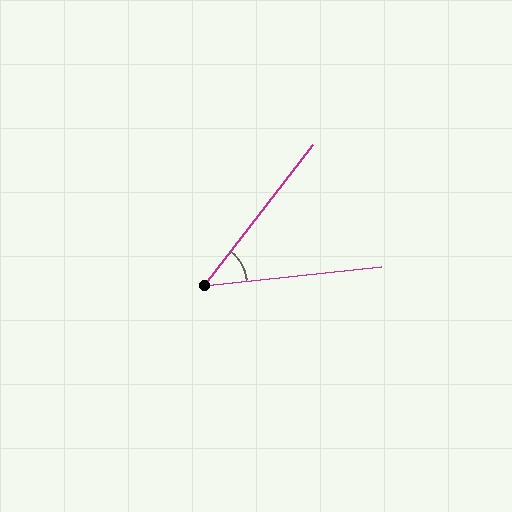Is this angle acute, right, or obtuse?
It is acute.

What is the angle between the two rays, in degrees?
Approximately 46 degrees.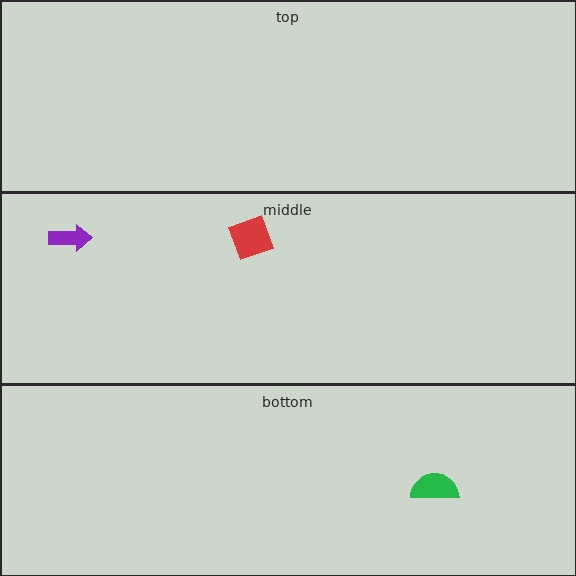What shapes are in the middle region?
The red diamond, the purple arrow.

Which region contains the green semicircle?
The bottom region.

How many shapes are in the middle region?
2.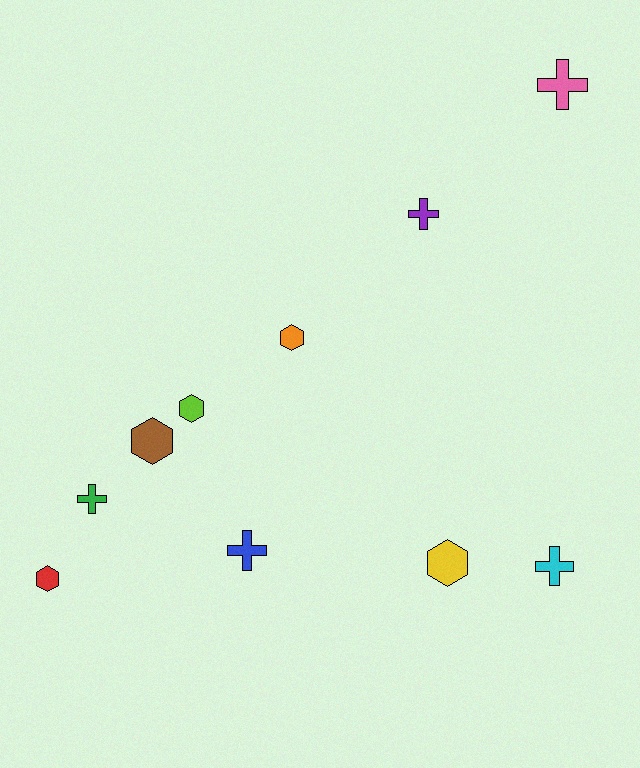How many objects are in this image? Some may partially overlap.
There are 10 objects.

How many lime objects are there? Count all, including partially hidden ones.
There is 1 lime object.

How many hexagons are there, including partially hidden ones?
There are 5 hexagons.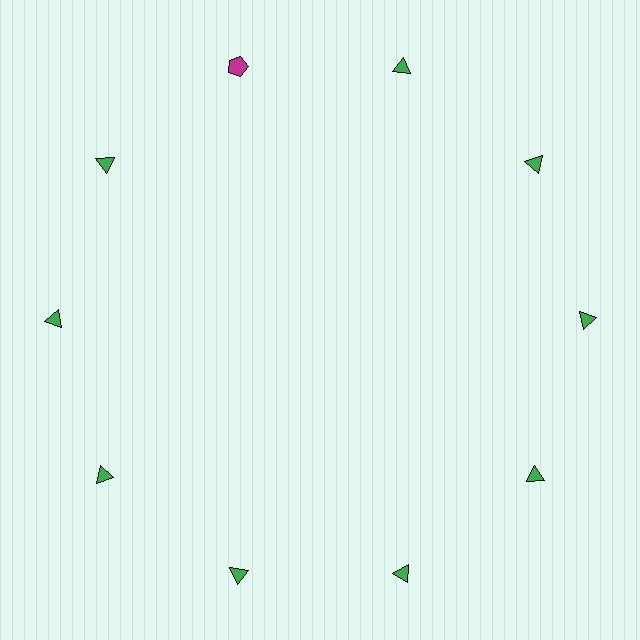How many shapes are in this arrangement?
There are 10 shapes arranged in a ring pattern.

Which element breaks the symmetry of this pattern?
The magenta pentagon at roughly the 11 o'clock position breaks the symmetry. All other shapes are green triangles.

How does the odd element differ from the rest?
It differs in both color (magenta instead of green) and shape (pentagon instead of triangle).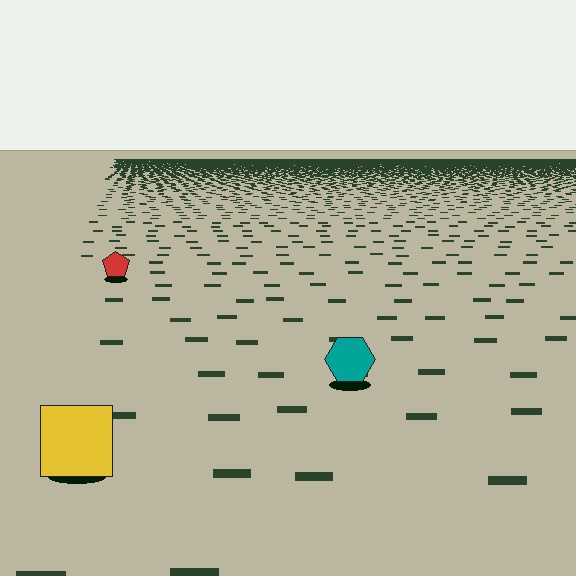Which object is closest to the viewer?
The yellow square is closest. The texture marks near it are larger and more spread out.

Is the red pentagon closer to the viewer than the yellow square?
No. The yellow square is closer — you can tell from the texture gradient: the ground texture is coarser near it.